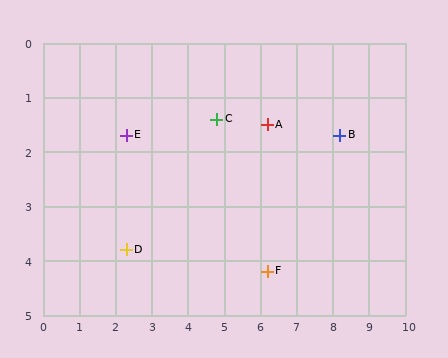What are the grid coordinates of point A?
Point A is at approximately (6.2, 1.5).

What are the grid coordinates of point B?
Point B is at approximately (8.2, 1.7).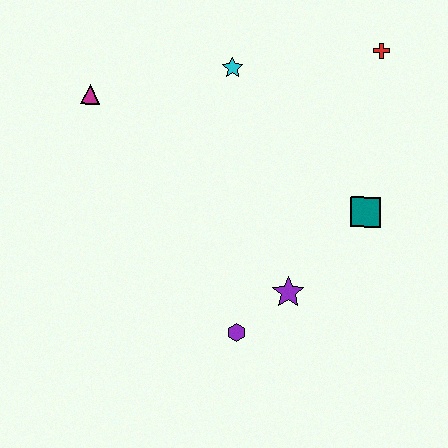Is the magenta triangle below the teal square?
No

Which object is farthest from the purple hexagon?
The red cross is farthest from the purple hexagon.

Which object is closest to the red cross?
The cyan star is closest to the red cross.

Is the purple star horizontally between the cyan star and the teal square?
Yes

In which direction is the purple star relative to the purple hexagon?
The purple star is to the right of the purple hexagon.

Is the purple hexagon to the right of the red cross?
No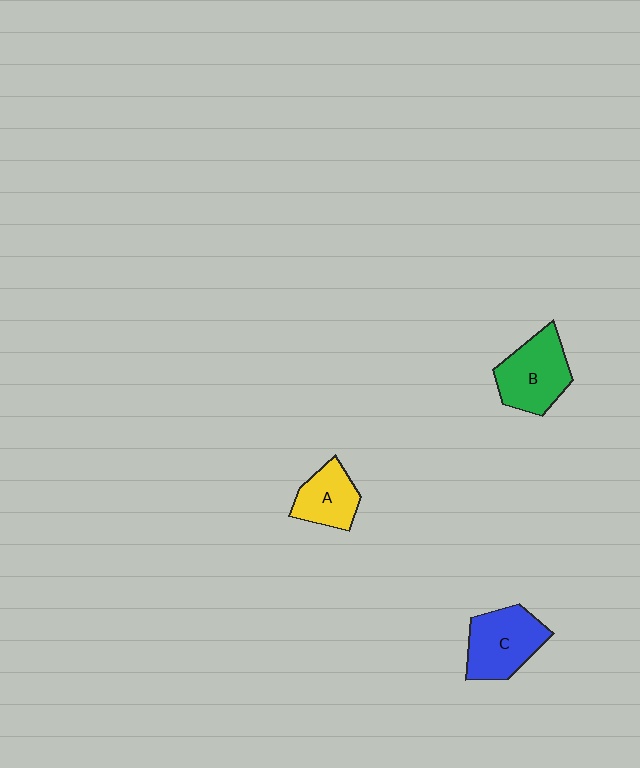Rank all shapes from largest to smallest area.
From largest to smallest: C (blue), B (green), A (yellow).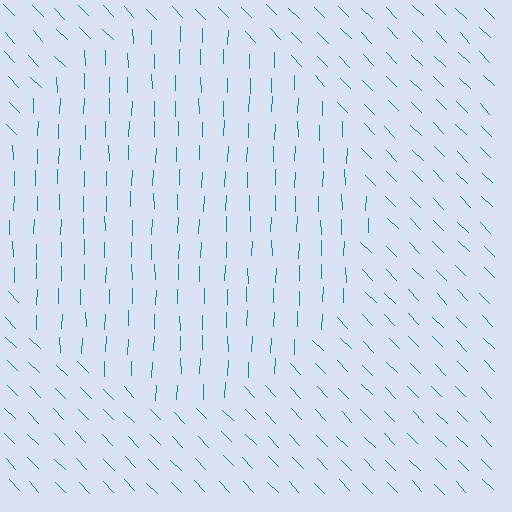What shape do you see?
I see a circle.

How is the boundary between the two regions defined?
The boundary is defined purely by a change in line orientation (approximately 45 degrees difference). All lines are the same color and thickness.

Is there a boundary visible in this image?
Yes, there is a texture boundary formed by a change in line orientation.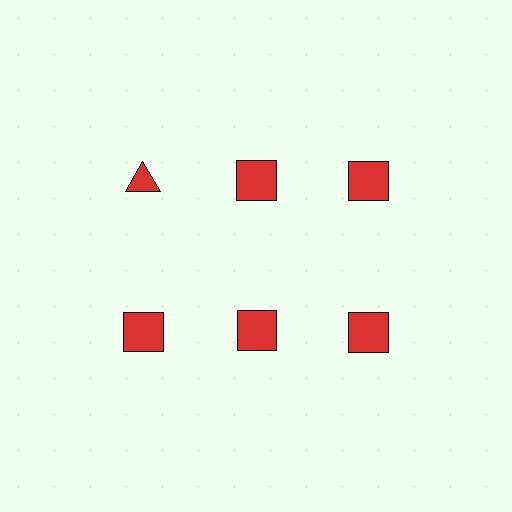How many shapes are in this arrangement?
There are 6 shapes arranged in a grid pattern.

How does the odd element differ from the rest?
It has a different shape: triangle instead of square.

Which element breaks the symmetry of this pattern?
The red triangle in the top row, leftmost column breaks the symmetry. All other shapes are red squares.